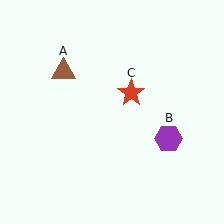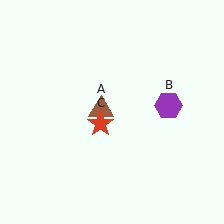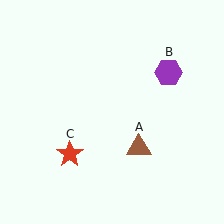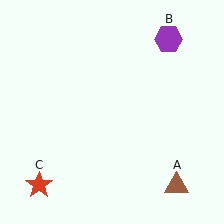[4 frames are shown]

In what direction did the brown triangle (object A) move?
The brown triangle (object A) moved down and to the right.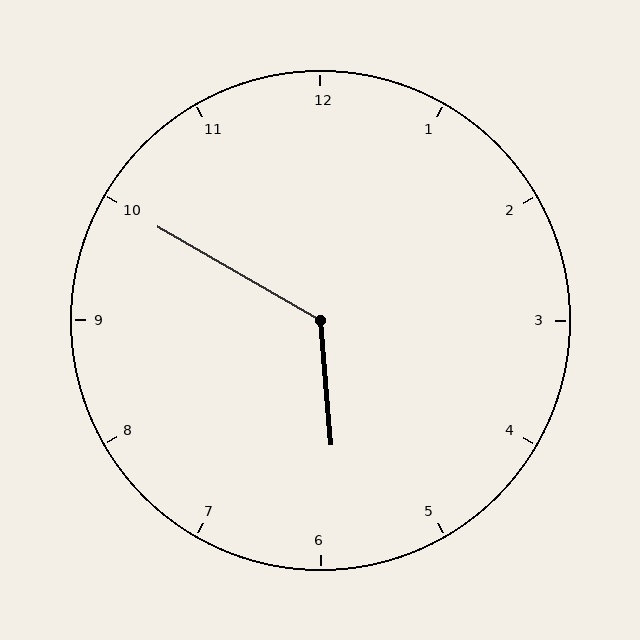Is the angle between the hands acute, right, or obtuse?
It is obtuse.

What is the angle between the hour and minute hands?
Approximately 125 degrees.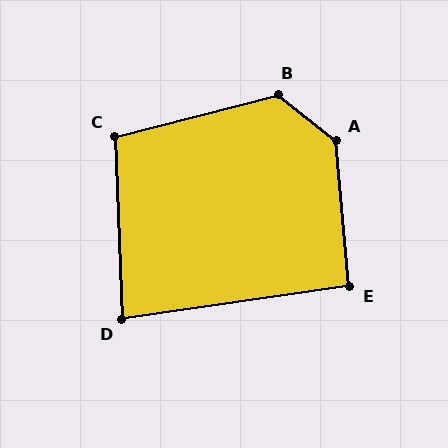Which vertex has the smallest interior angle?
D, at approximately 84 degrees.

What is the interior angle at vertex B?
Approximately 128 degrees (obtuse).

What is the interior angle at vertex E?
Approximately 93 degrees (approximately right).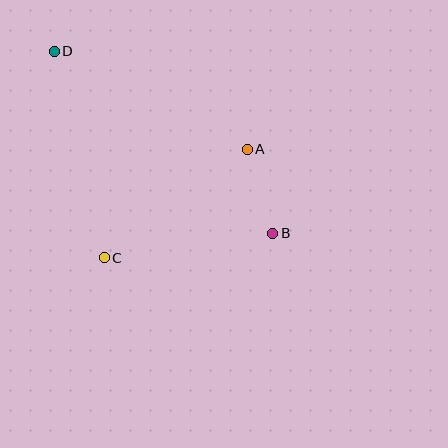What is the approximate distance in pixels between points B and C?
The distance between B and C is approximately 170 pixels.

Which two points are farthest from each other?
Points B and D are farthest from each other.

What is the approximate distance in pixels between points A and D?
The distance between A and D is approximately 217 pixels.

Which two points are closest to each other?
Points A and B are closest to each other.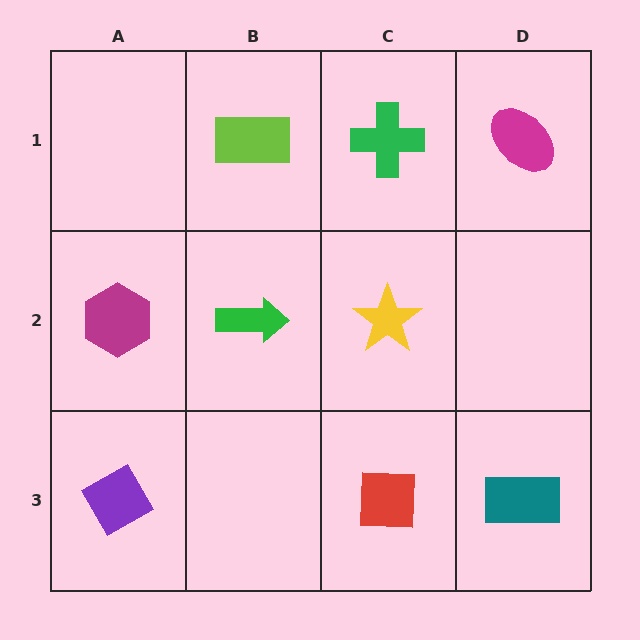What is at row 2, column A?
A magenta hexagon.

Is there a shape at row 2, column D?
No, that cell is empty.